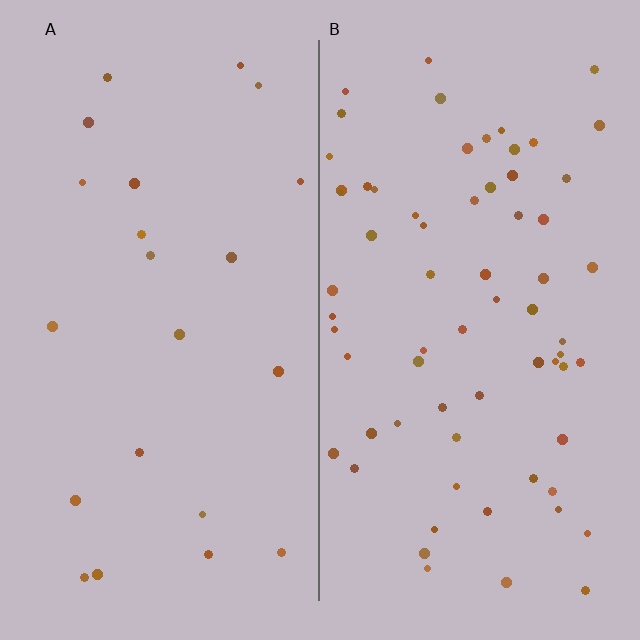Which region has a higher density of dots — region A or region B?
B (the right).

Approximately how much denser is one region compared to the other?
Approximately 3.1× — region B over region A.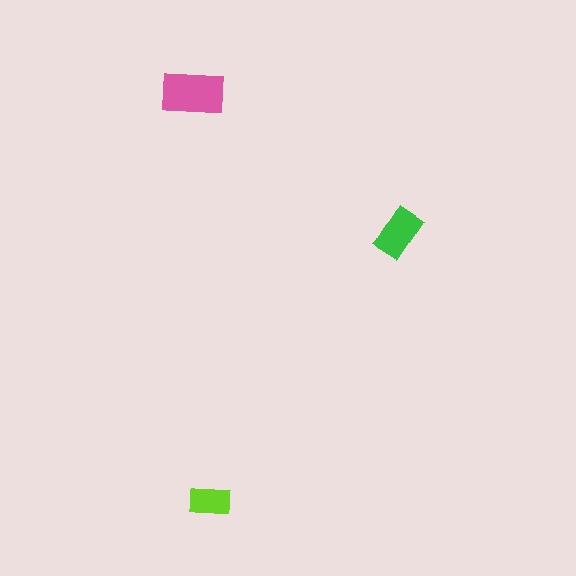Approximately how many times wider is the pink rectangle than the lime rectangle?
About 1.5 times wider.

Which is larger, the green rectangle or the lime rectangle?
The green one.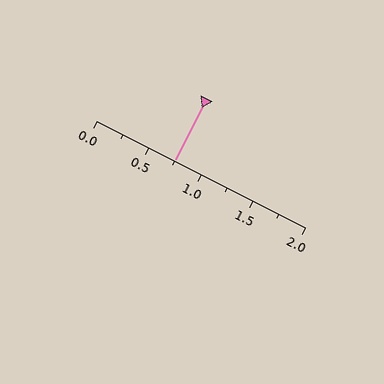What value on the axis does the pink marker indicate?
The marker indicates approximately 0.75.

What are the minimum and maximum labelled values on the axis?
The axis runs from 0.0 to 2.0.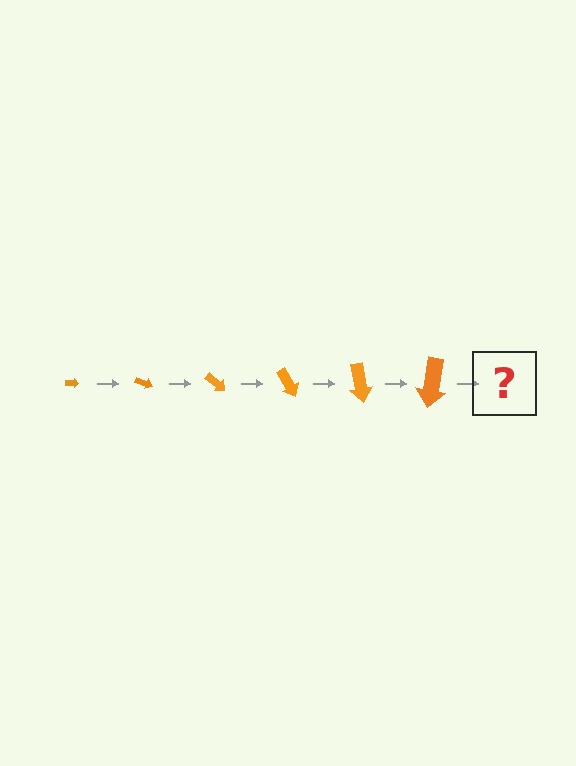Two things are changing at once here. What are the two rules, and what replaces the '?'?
The two rules are that the arrow grows larger each step and it rotates 20 degrees each step. The '?' should be an arrow, larger than the previous one and rotated 120 degrees from the start.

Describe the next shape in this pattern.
It should be an arrow, larger than the previous one and rotated 120 degrees from the start.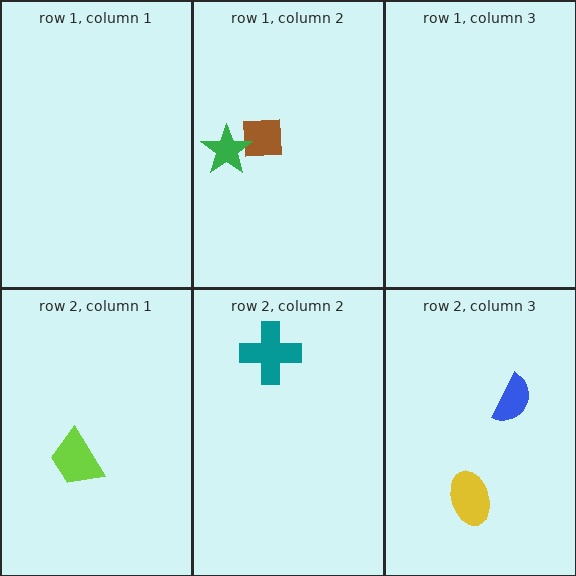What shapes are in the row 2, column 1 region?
The lime trapezoid.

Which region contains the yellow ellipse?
The row 2, column 3 region.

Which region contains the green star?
The row 1, column 2 region.